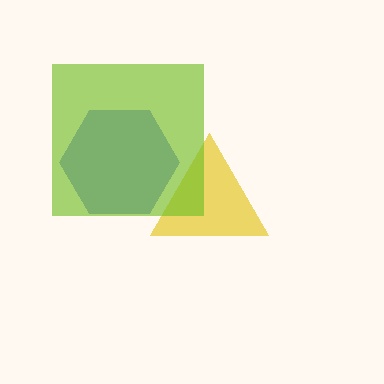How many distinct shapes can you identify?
There are 3 distinct shapes: a yellow triangle, a blue hexagon, a lime square.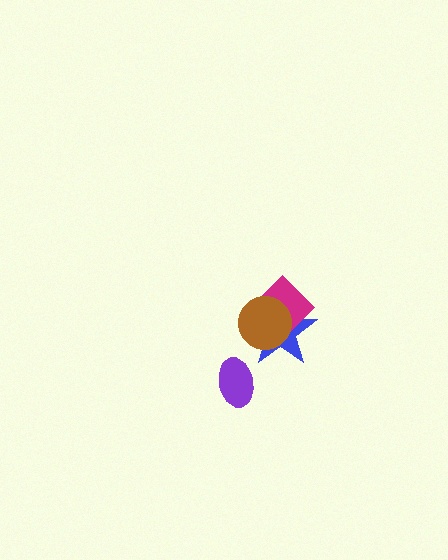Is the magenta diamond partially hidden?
Yes, it is partially covered by another shape.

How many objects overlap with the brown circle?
2 objects overlap with the brown circle.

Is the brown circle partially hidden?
No, no other shape covers it.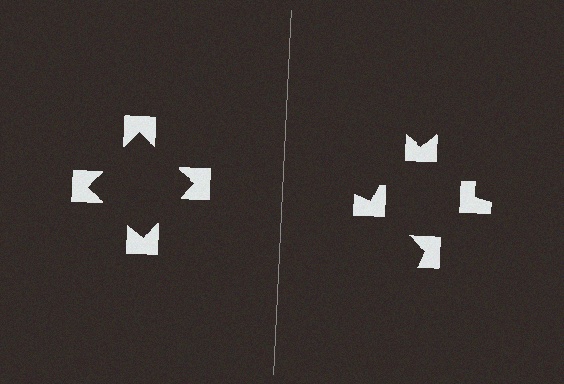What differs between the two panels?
The notched squares are positioned identically on both sides; only the wedge orientations differ. On the left they align to a square; on the right they are misaligned.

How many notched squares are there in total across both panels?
8 — 4 on each side.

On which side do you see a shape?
An illusory square appears on the left side. On the right side the wedge cuts are rotated, so no coherent shape forms.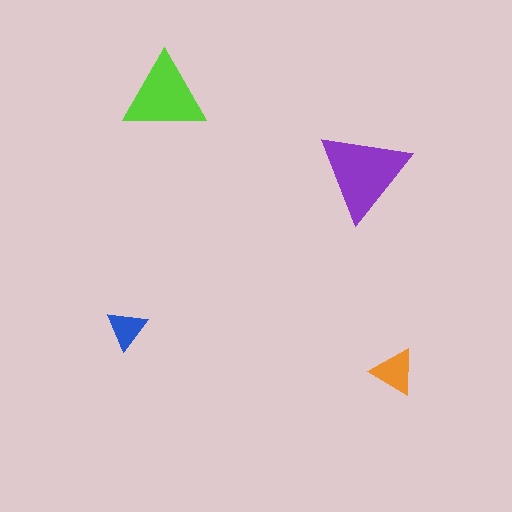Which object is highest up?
The lime triangle is topmost.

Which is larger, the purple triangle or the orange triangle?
The purple one.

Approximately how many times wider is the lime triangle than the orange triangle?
About 2 times wider.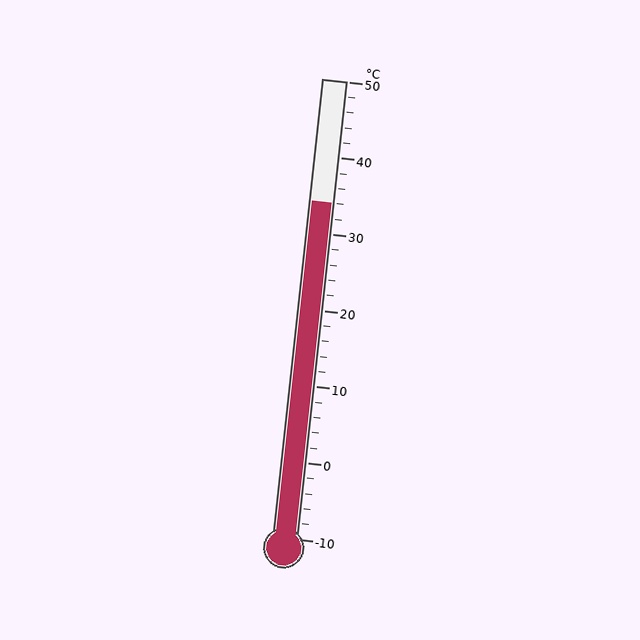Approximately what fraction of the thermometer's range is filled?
The thermometer is filled to approximately 75% of its range.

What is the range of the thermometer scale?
The thermometer scale ranges from -10°C to 50°C.